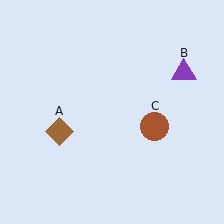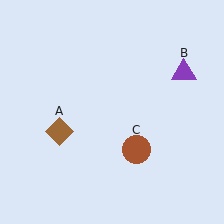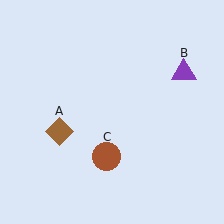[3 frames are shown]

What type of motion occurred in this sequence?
The brown circle (object C) rotated clockwise around the center of the scene.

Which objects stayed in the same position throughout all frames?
Brown diamond (object A) and purple triangle (object B) remained stationary.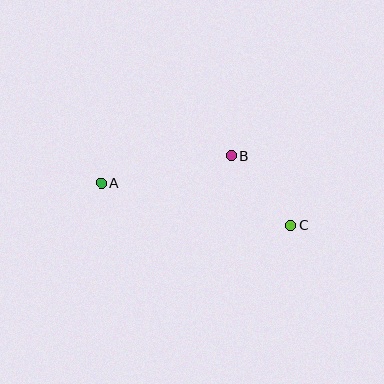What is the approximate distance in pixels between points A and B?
The distance between A and B is approximately 132 pixels.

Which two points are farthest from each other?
Points A and C are farthest from each other.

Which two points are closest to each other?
Points B and C are closest to each other.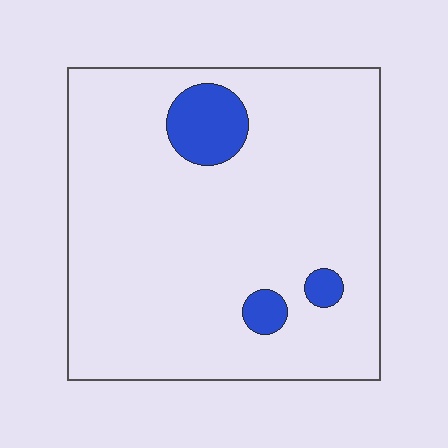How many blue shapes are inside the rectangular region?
3.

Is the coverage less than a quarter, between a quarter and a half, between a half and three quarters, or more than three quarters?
Less than a quarter.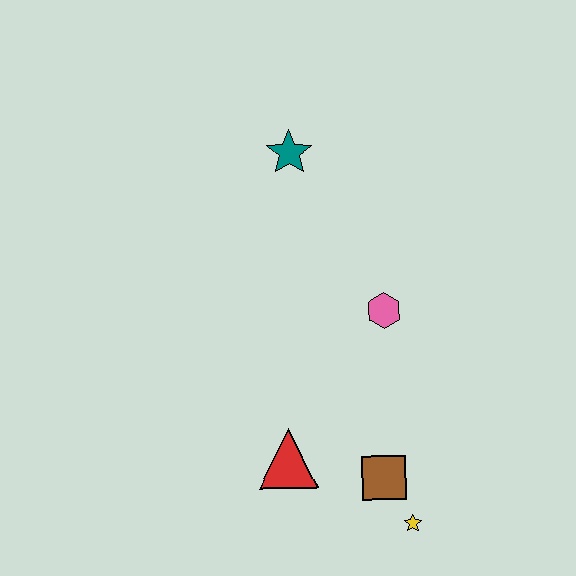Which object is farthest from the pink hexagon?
The yellow star is farthest from the pink hexagon.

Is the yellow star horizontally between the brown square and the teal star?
No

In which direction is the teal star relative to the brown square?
The teal star is above the brown square.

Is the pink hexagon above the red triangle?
Yes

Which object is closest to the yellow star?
The brown square is closest to the yellow star.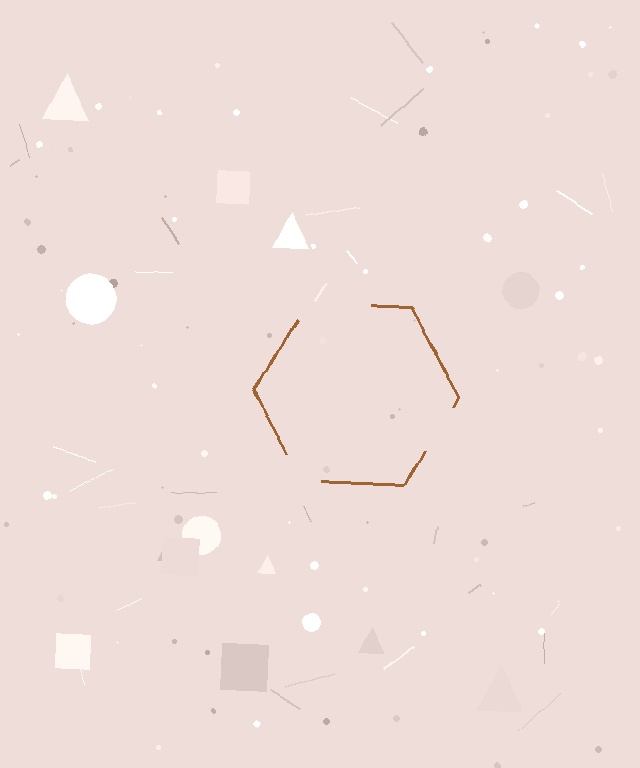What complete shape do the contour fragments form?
The contour fragments form a hexagon.